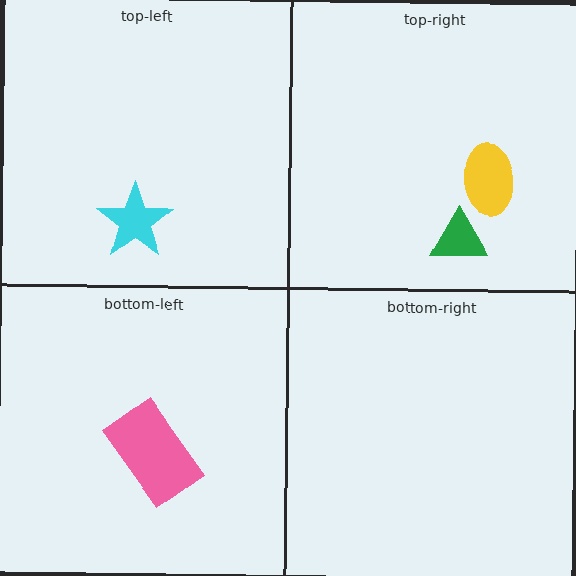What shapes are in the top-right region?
The yellow ellipse, the green triangle.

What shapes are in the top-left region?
The cyan star.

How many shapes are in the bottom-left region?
1.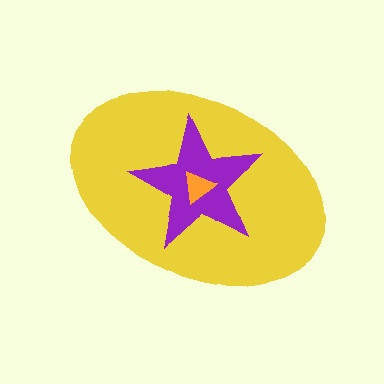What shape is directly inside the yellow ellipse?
The purple star.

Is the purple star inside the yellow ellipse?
Yes.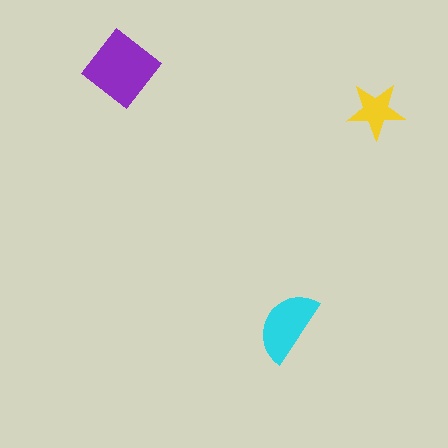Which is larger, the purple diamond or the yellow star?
The purple diamond.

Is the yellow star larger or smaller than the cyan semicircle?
Smaller.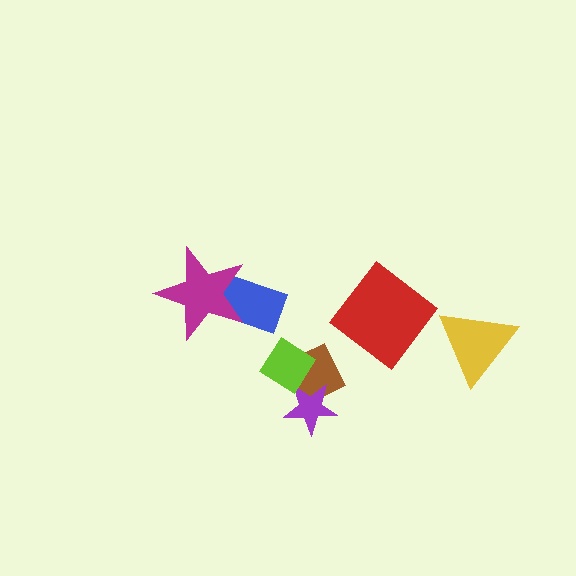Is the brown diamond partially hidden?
Yes, it is partially covered by another shape.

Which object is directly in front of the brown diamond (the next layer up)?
The purple star is directly in front of the brown diamond.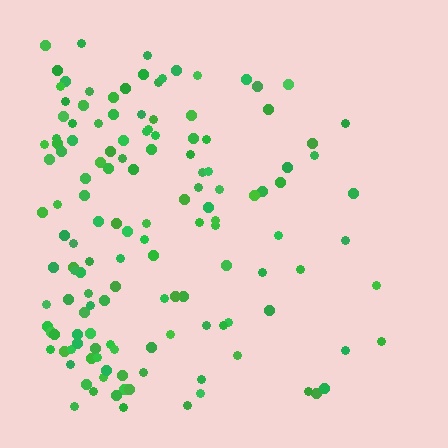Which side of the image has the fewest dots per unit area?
The right.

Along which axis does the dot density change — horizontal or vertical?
Horizontal.